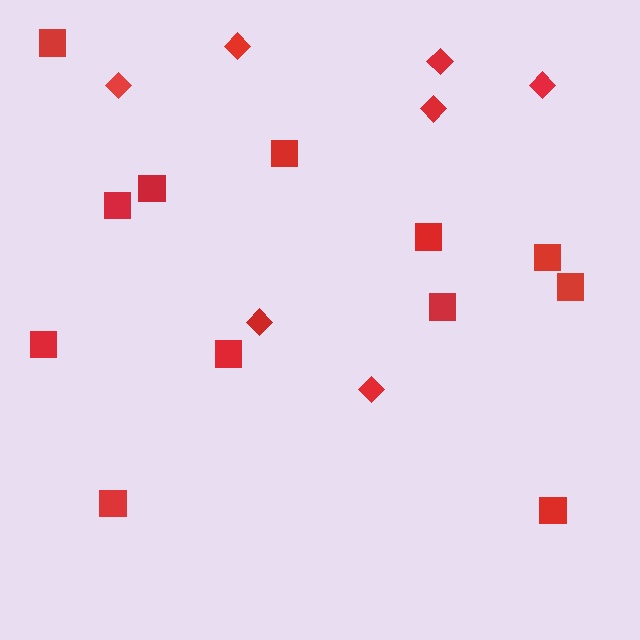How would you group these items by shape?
There are 2 groups: one group of diamonds (7) and one group of squares (12).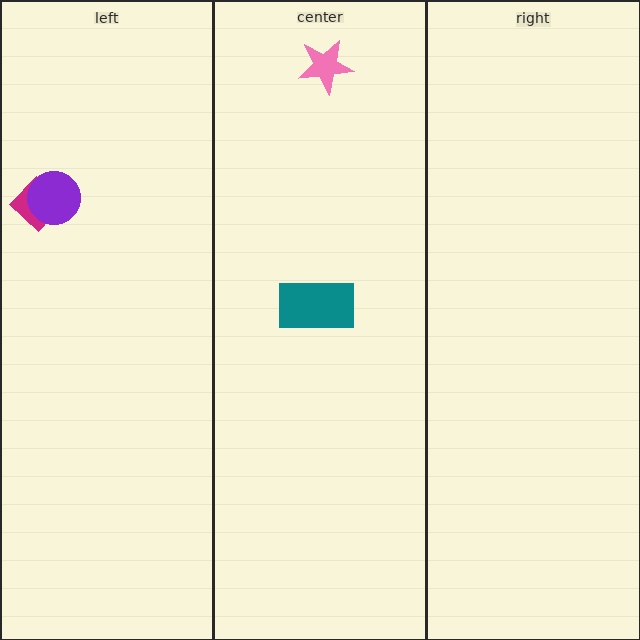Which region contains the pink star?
The center region.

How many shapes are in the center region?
2.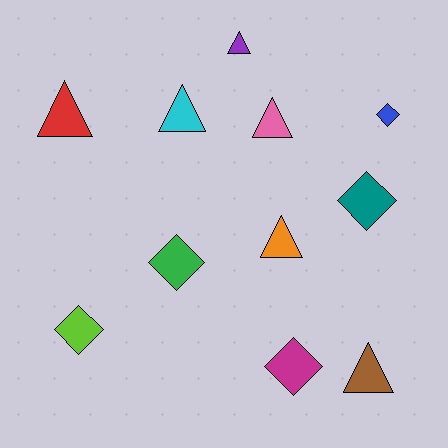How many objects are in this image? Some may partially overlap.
There are 11 objects.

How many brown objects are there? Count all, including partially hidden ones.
There is 1 brown object.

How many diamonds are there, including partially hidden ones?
There are 5 diamonds.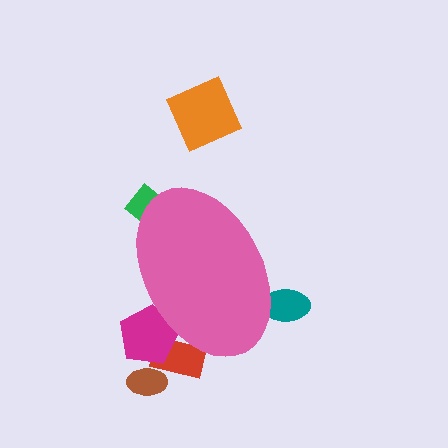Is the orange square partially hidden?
No, the orange square is fully visible.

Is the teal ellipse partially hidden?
Yes, the teal ellipse is partially hidden behind the pink ellipse.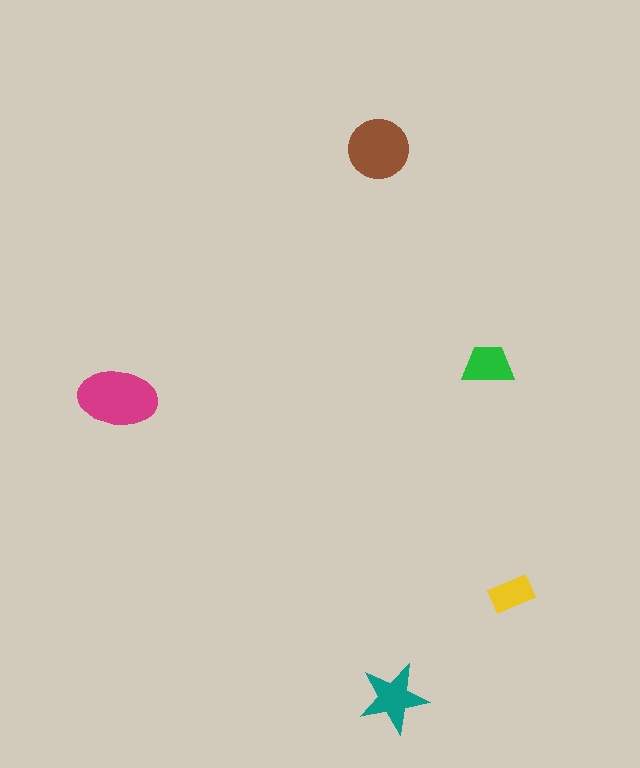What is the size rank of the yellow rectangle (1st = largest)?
5th.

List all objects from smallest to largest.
The yellow rectangle, the green trapezoid, the teal star, the brown circle, the magenta ellipse.